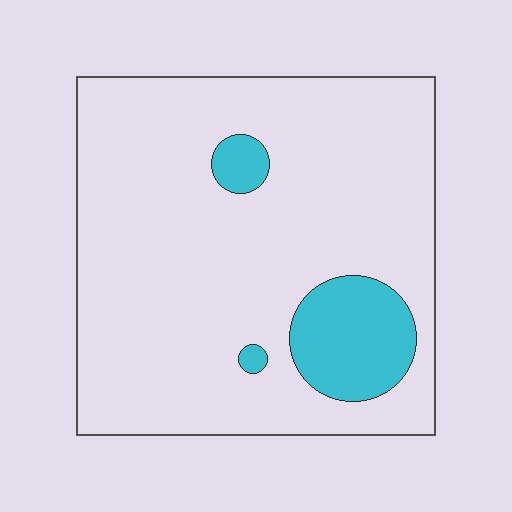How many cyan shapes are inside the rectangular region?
3.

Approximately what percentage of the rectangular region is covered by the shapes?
Approximately 15%.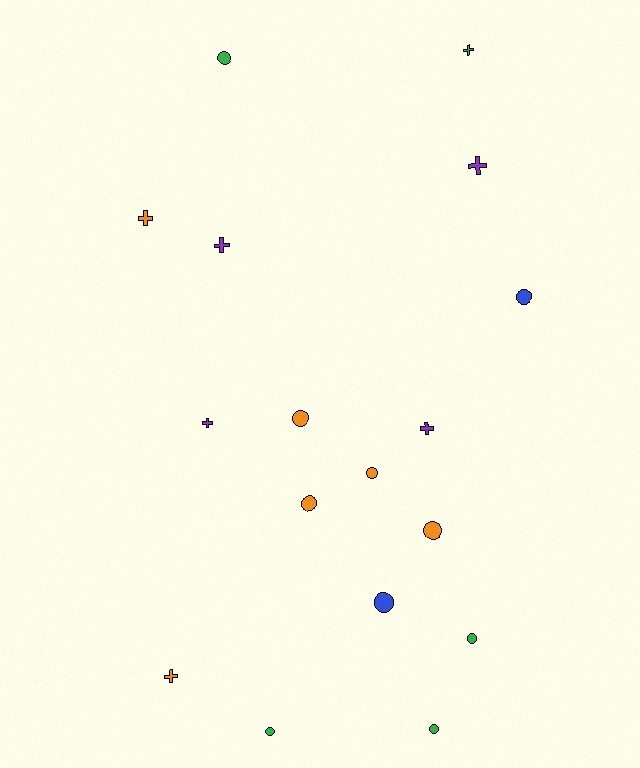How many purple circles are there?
There are no purple circles.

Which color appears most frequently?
Orange, with 6 objects.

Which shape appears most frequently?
Circle, with 10 objects.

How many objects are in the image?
There are 17 objects.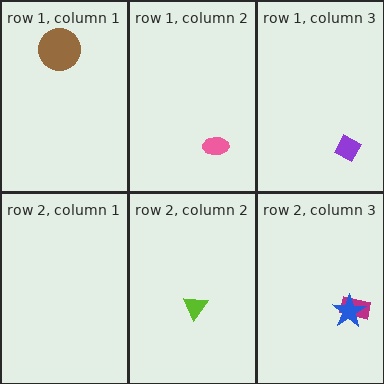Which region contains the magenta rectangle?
The row 2, column 3 region.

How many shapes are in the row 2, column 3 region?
2.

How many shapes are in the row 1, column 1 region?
1.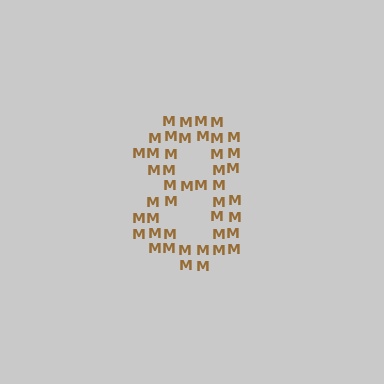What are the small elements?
The small elements are letter M's.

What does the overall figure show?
The overall figure shows the digit 8.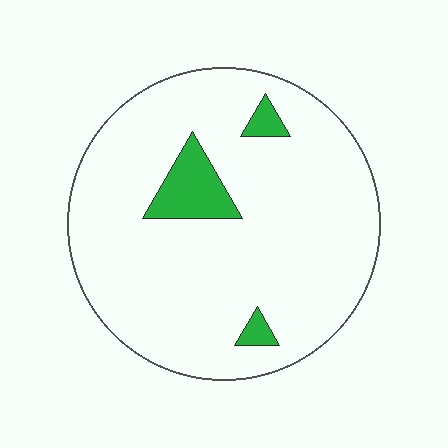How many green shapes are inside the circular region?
3.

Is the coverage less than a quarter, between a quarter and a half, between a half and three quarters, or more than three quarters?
Less than a quarter.